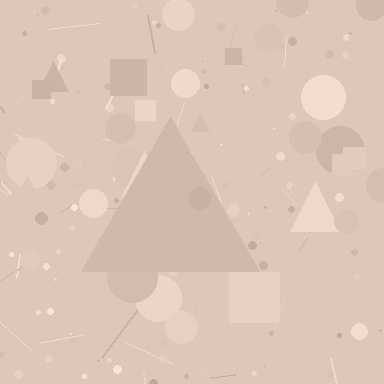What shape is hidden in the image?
A triangle is hidden in the image.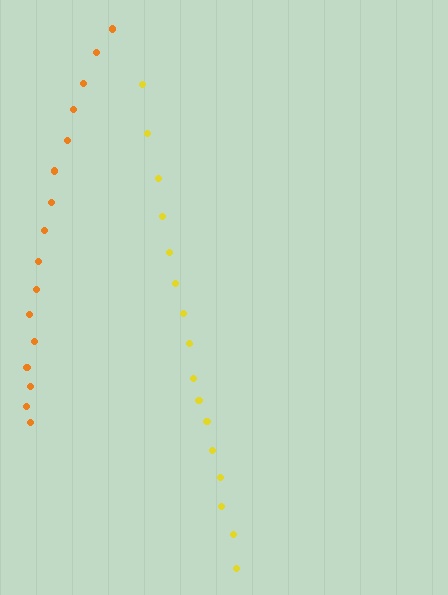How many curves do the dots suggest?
There are 2 distinct paths.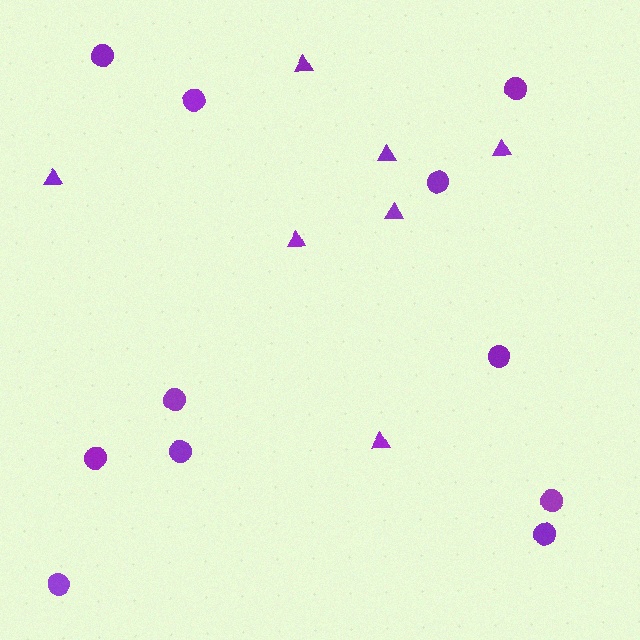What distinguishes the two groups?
There are 2 groups: one group of triangles (7) and one group of circles (11).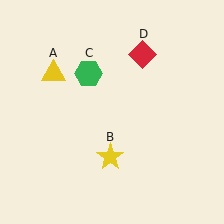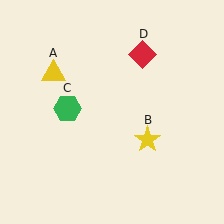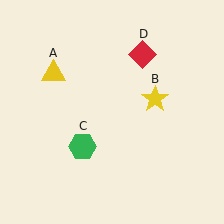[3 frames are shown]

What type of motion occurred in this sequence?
The yellow star (object B), green hexagon (object C) rotated counterclockwise around the center of the scene.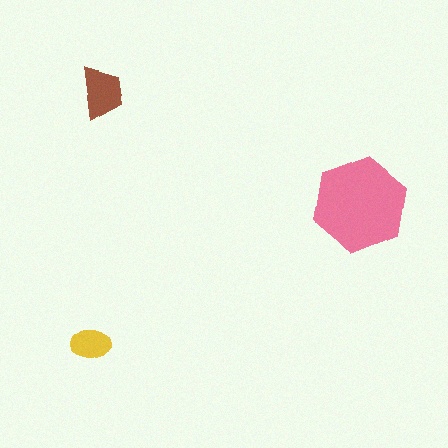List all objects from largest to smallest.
The pink hexagon, the brown trapezoid, the yellow ellipse.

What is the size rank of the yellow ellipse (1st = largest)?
3rd.